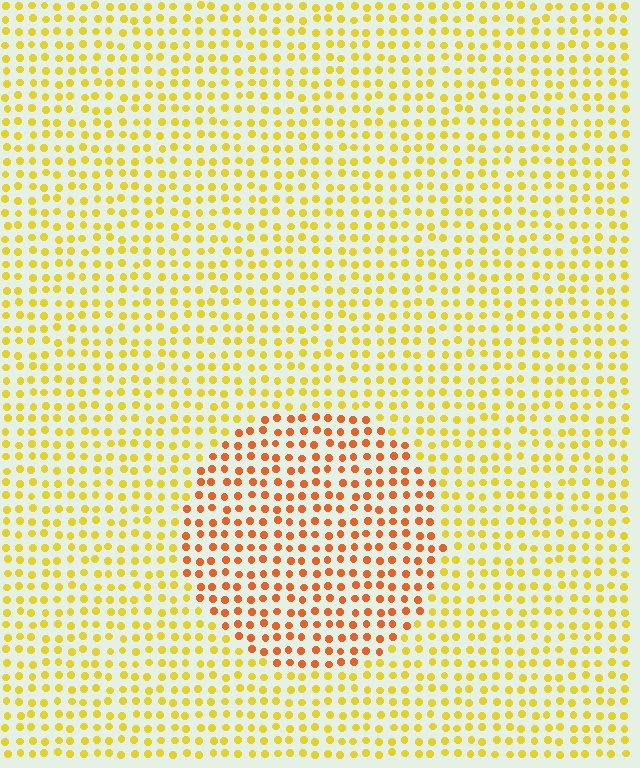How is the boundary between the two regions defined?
The boundary is defined purely by a slight shift in hue (about 36 degrees). Spacing, size, and orientation are identical on both sides.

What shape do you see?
I see a circle.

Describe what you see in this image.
The image is filled with small yellow elements in a uniform arrangement. A circle-shaped region is visible where the elements are tinted to a slightly different hue, forming a subtle color boundary.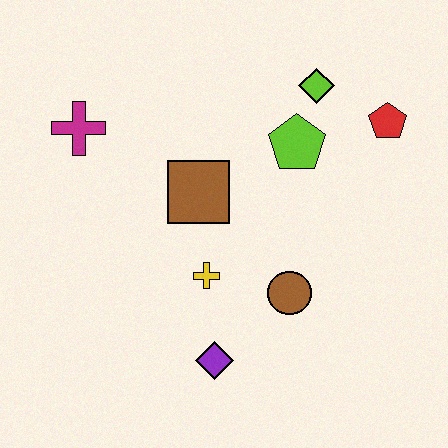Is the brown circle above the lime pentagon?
No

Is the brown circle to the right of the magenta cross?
Yes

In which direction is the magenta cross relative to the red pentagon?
The magenta cross is to the left of the red pentagon.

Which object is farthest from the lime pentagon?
The purple diamond is farthest from the lime pentagon.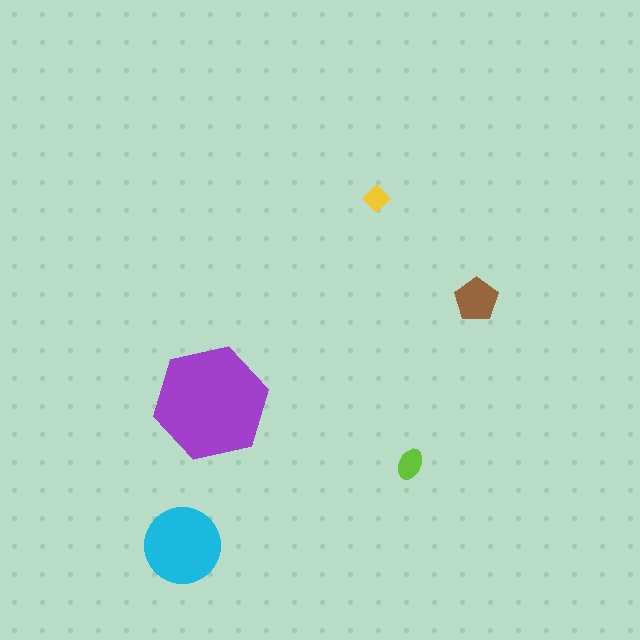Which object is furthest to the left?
The cyan circle is leftmost.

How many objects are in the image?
There are 5 objects in the image.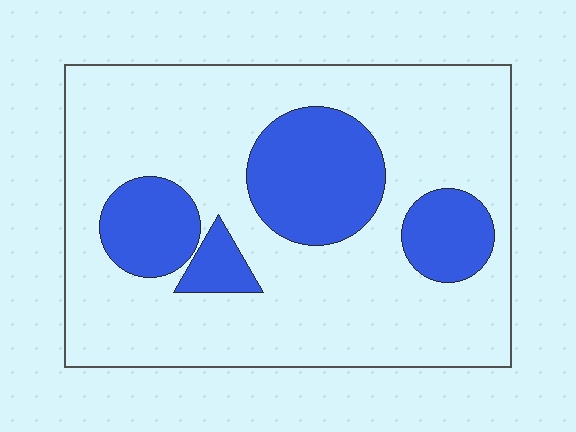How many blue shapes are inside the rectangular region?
4.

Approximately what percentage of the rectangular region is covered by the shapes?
Approximately 25%.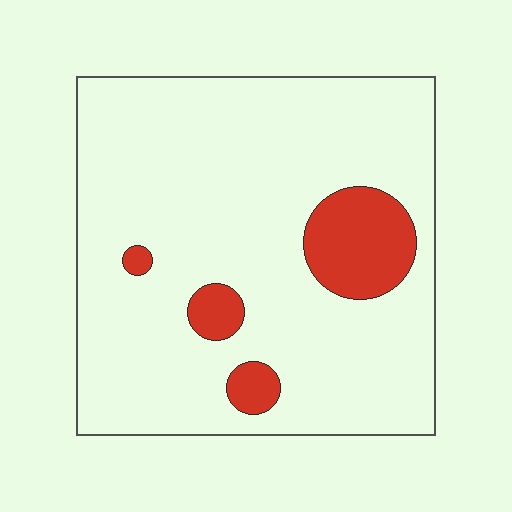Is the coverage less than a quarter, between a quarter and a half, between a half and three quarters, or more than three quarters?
Less than a quarter.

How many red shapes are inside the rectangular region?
4.